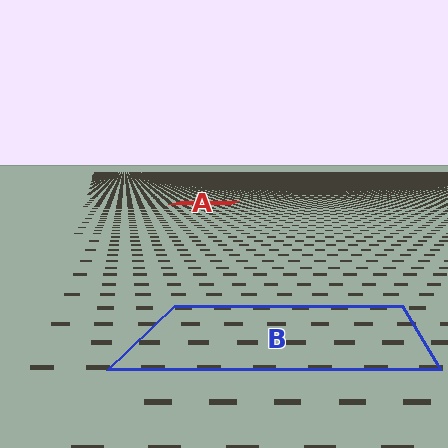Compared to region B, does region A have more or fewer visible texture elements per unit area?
Region A has more texture elements per unit area — they are packed more densely because it is farther away.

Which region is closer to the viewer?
Region B is closer. The texture elements there are larger and more spread out.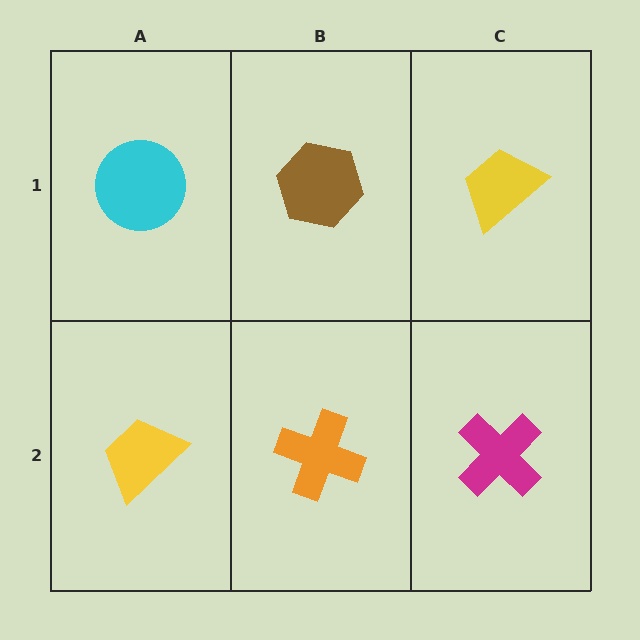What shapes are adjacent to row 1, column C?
A magenta cross (row 2, column C), a brown hexagon (row 1, column B).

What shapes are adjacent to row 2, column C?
A yellow trapezoid (row 1, column C), an orange cross (row 2, column B).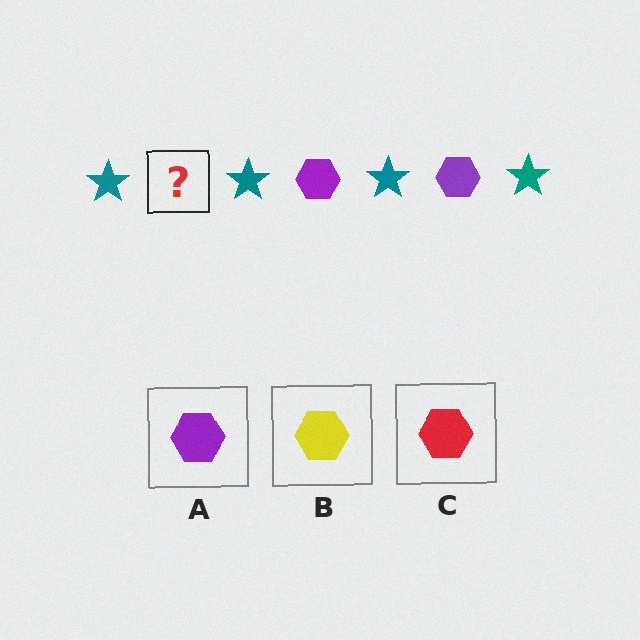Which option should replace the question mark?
Option A.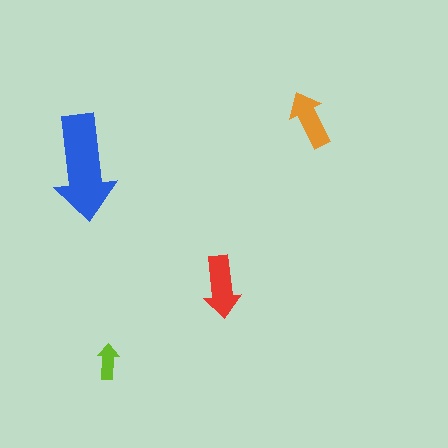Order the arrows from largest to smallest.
the blue one, the red one, the orange one, the lime one.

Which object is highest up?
The orange arrow is topmost.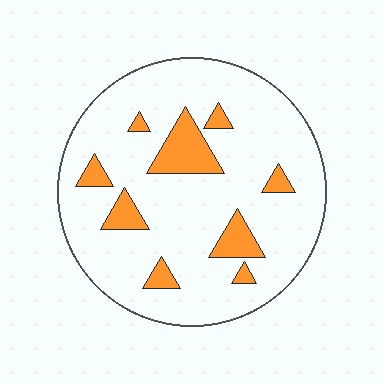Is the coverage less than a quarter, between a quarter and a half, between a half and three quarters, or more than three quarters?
Less than a quarter.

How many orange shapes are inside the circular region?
9.